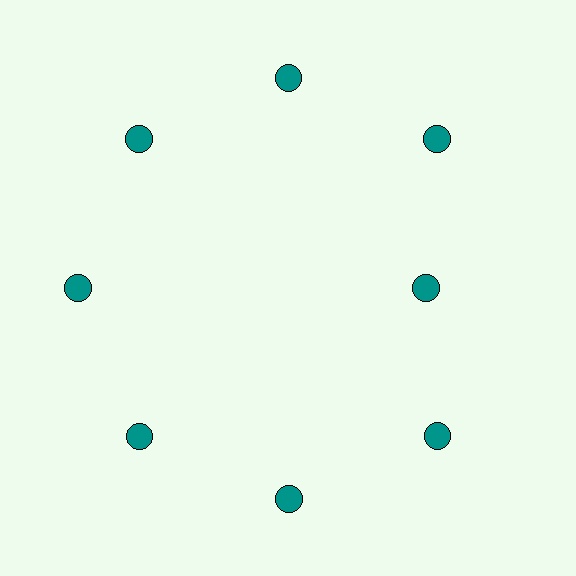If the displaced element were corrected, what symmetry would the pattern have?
It would have 8-fold rotational symmetry — the pattern would map onto itself every 45 degrees.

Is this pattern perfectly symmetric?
No. The 8 teal circles are arranged in a ring, but one element near the 3 o'clock position is pulled inward toward the center, breaking the 8-fold rotational symmetry.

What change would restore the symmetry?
The symmetry would be restored by moving it outward, back onto the ring so that all 8 circles sit at equal angles and equal distance from the center.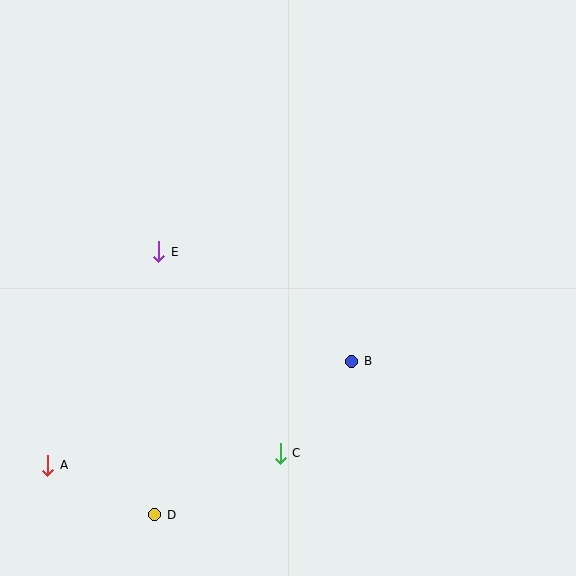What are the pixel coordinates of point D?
Point D is at (155, 515).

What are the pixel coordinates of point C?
Point C is at (280, 453).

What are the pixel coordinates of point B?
Point B is at (352, 361).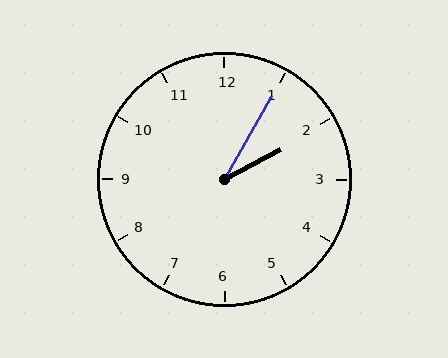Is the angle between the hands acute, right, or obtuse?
It is acute.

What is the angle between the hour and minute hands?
Approximately 32 degrees.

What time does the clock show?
2:05.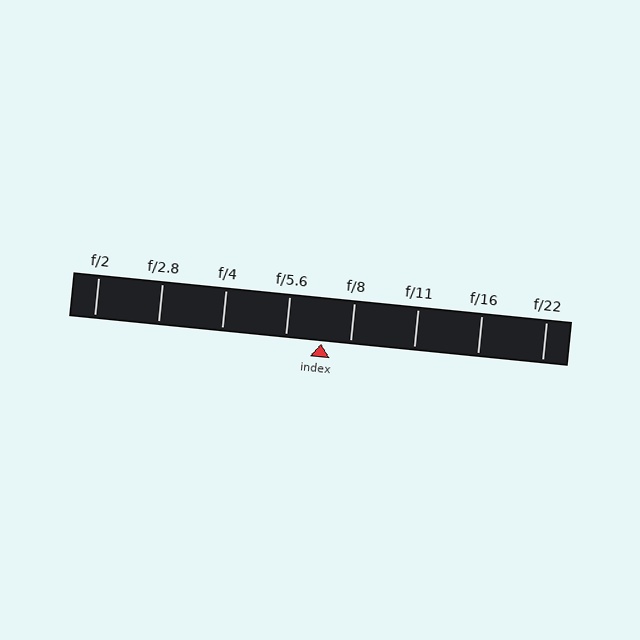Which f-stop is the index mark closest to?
The index mark is closest to f/8.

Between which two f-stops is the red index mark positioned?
The index mark is between f/5.6 and f/8.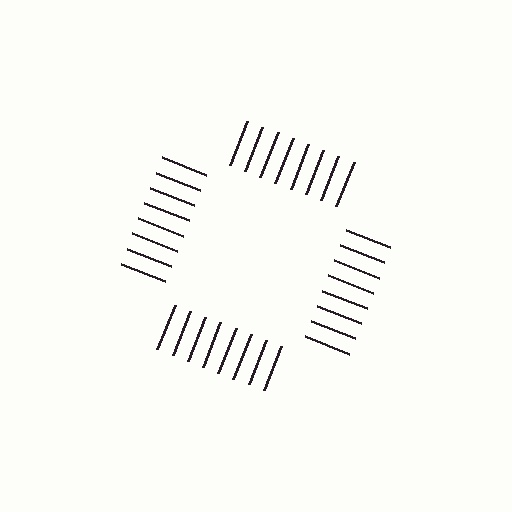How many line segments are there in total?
32 — 8 along each of the 4 edges.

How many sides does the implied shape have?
4 sides — the line-ends trace a square.